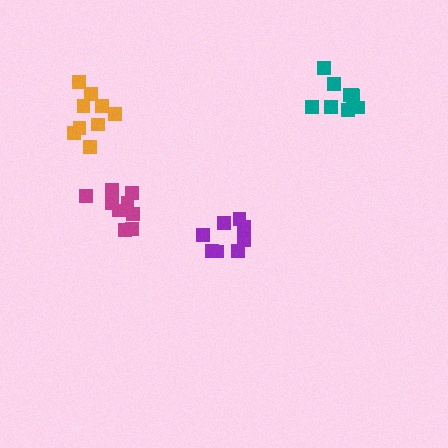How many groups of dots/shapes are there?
There are 4 groups.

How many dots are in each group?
Group 1: 8 dots, Group 2: 9 dots, Group 3: 9 dots, Group 4: 9 dots (35 total).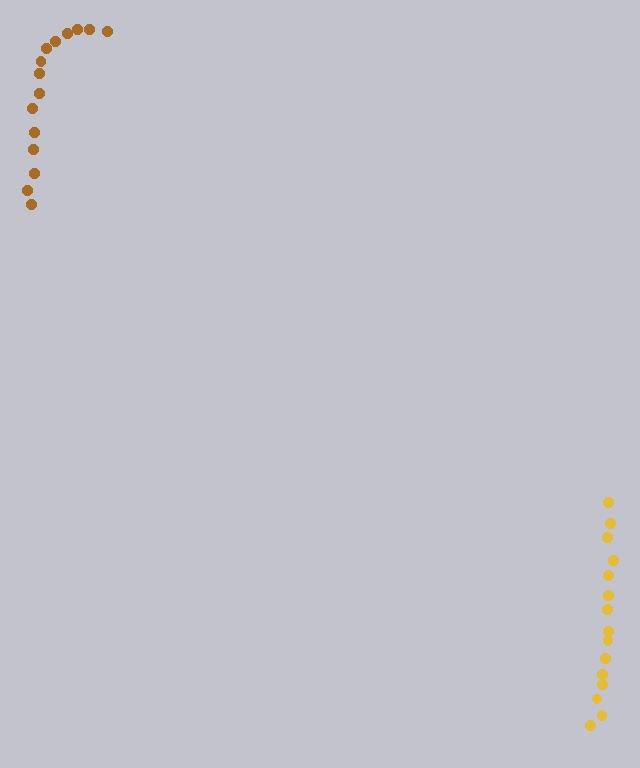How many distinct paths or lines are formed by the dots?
There are 2 distinct paths.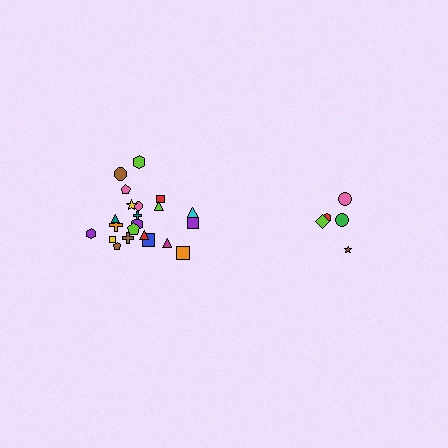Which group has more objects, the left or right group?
The left group.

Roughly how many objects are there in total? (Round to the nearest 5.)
Roughly 25 objects in total.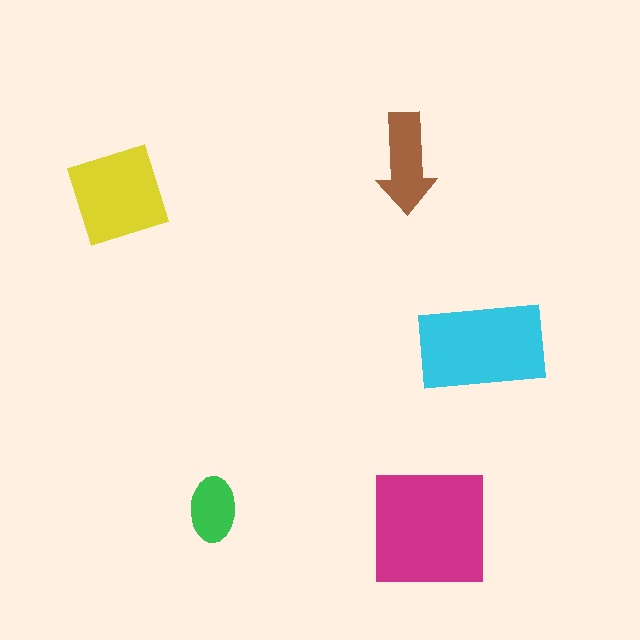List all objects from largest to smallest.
The magenta square, the cyan rectangle, the yellow diamond, the brown arrow, the green ellipse.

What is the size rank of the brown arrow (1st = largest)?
4th.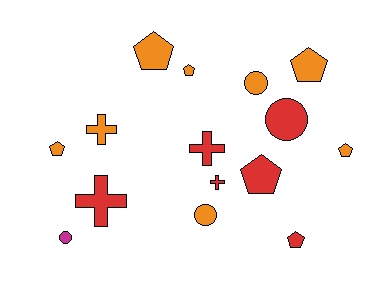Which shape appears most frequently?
Pentagon, with 7 objects.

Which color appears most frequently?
Orange, with 8 objects.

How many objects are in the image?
There are 15 objects.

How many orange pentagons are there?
There are 5 orange pentagons.